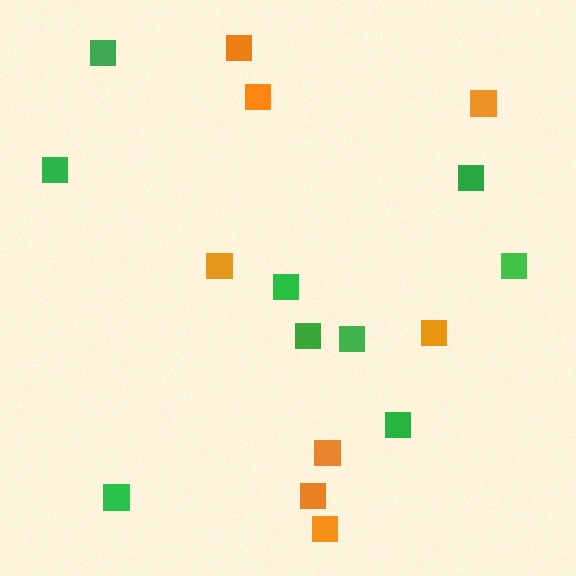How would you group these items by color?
There are 2 groups: one group of orange squares (8) and one group of green squares (9).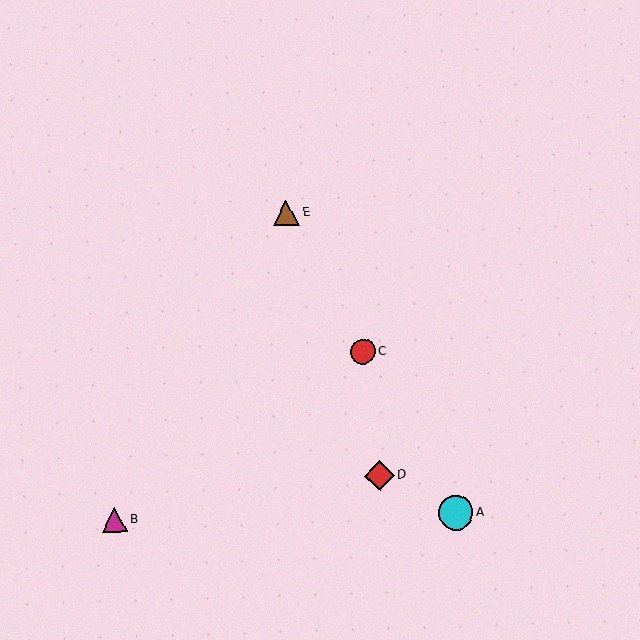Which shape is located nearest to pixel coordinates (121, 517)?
The magenta triangle (labeled B) at (114, 520) is nearest to that location.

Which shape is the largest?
The cyan circle (labeled A) is the largest.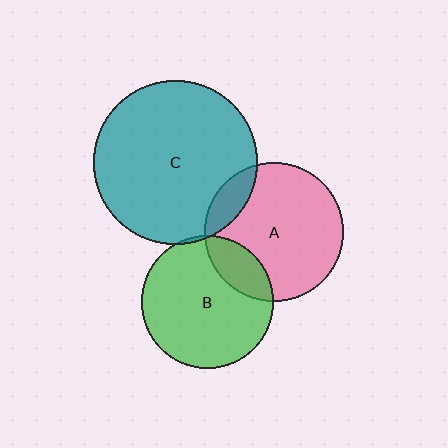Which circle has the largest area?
Circle C (teal).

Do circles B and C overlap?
Yes.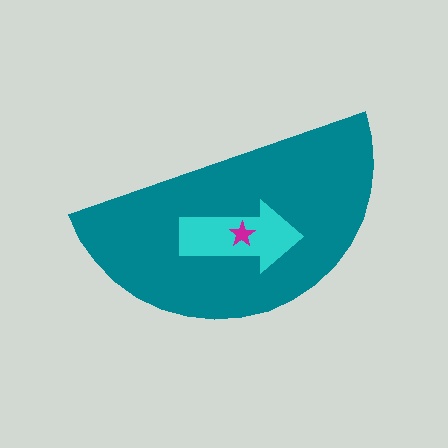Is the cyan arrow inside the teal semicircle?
Yes.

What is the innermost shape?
The magenta star.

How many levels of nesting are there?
3.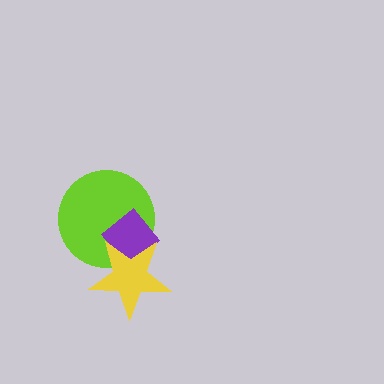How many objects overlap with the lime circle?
2 objects overlap with the lime circle.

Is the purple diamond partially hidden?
Yes, it is partially covered by another shape.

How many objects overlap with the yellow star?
2 objects overlap with the yellow star.